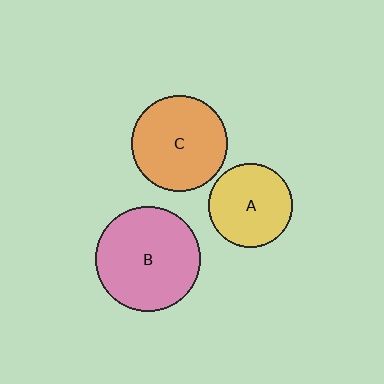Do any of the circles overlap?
No, none of the circles overlap.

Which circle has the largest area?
Circle B (pink).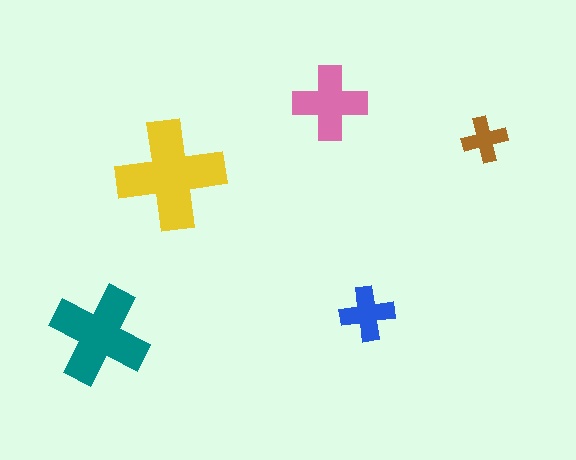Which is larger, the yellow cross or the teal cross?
The yellow one.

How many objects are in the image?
There are 5 objects in the image.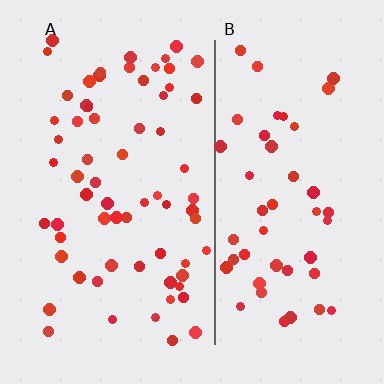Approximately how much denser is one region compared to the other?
Approximately 1.3× — region A over region B.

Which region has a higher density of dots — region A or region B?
A (the left).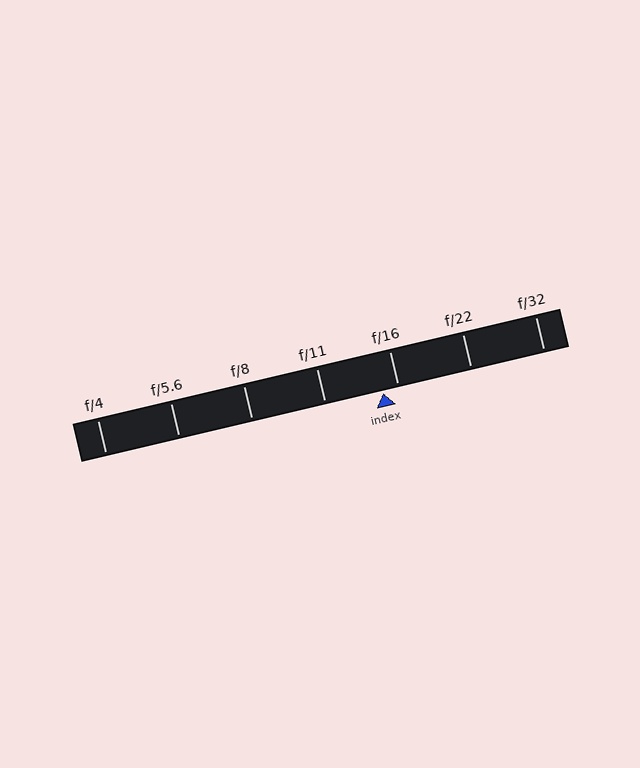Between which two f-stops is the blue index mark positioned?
The index mark is between f/11 and f/16.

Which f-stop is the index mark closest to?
The index mark is closest to f/16.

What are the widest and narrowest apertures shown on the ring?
The widest aperture shown is f/4 and the narrowest is f/32.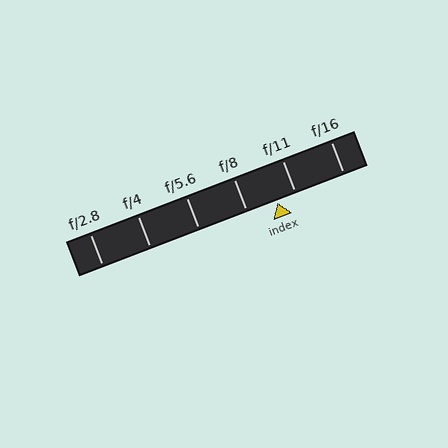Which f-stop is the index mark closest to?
The index mark is closest to f/11.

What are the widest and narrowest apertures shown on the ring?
The widest aperture shown is f/2.8 and the narrowest is f/16.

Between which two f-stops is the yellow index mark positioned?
The index mark is between f/8 and f/11.